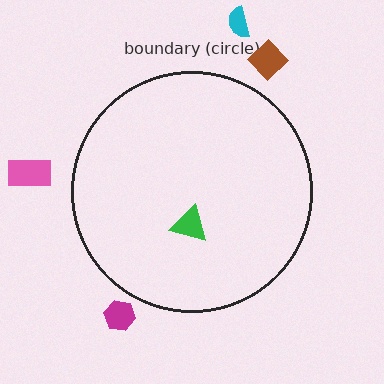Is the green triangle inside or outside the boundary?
Inside.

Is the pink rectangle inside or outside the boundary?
Outside.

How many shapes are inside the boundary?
1 inside, 4 outside.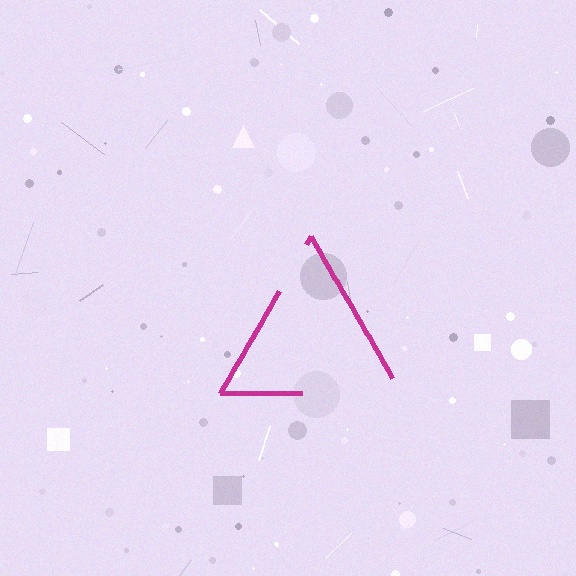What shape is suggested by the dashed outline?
The dashed outline suggests a triangle.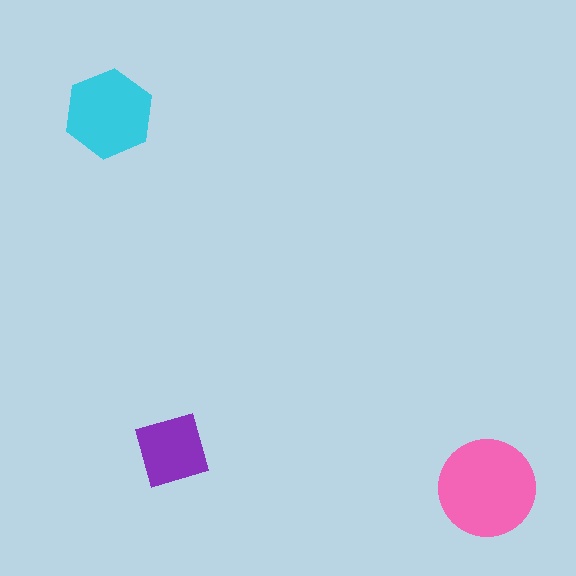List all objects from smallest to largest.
The purple diamond, the cyan hexagon, the pink circle.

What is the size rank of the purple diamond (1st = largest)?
3rd.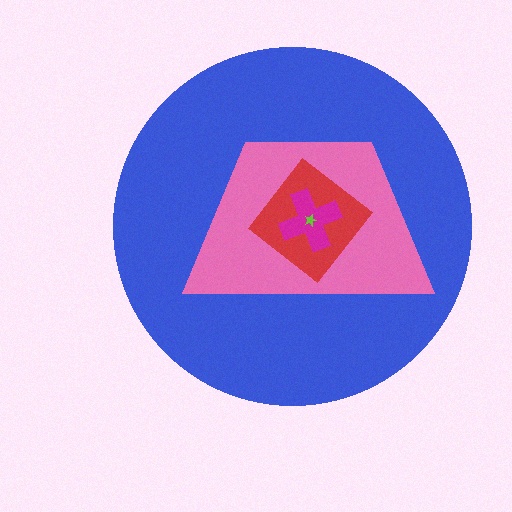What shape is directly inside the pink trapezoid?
The red diamond.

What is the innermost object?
The lime star.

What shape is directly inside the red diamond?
The magenta cross.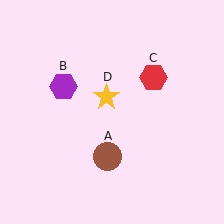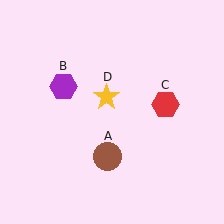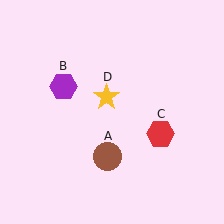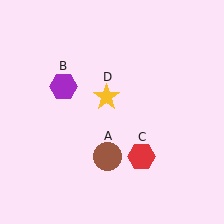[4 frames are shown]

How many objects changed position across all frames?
1 object changed position: red hexagon (object C).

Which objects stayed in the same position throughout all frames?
Brown circle (object A) and purple hexagon (object B) and yellow star (object D) remained stationary.